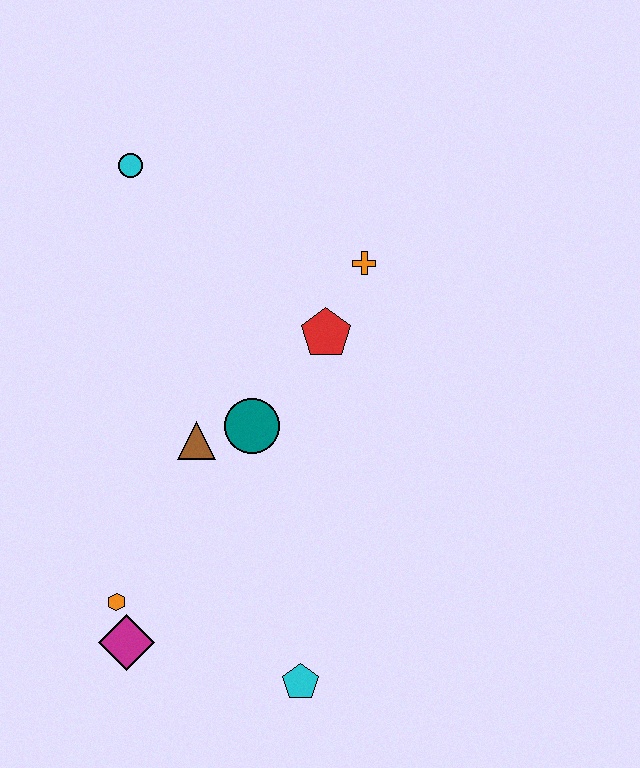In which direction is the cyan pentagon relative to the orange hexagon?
The cyan pentagon is to the right of the orange hexagon.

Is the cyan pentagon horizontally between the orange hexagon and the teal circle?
No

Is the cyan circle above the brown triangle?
Yes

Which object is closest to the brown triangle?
The teal circle is closest to the brown triangle.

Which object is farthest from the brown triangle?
The cyan circle is farthest from the brown triangle.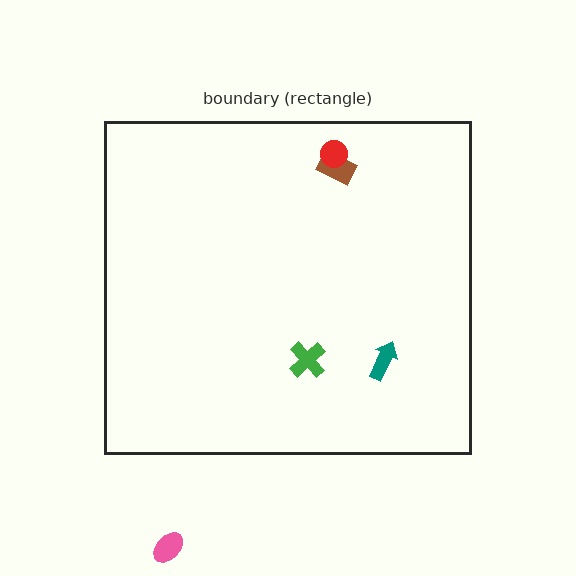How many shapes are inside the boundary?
4 inside, 1 outside.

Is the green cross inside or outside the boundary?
Inside.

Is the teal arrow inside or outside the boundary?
Inside.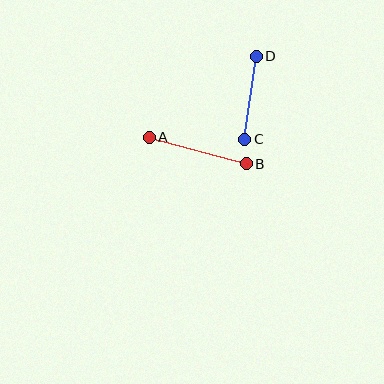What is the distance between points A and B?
The distance is approximately 101 pixels.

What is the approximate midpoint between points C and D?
The midpoint is at approximately (250, 98) pixels.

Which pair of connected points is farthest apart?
Points A and B are farthest apart.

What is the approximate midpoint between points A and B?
The midpoint is at approximately (198, 150) pixels.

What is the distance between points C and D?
The distance is approximately 84 pixels.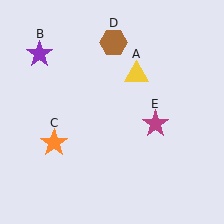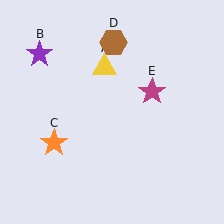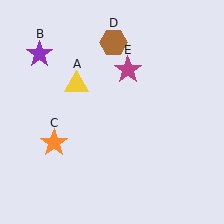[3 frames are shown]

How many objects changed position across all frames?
2 objects changed position: yellow triangle (object A), magenta star (object E).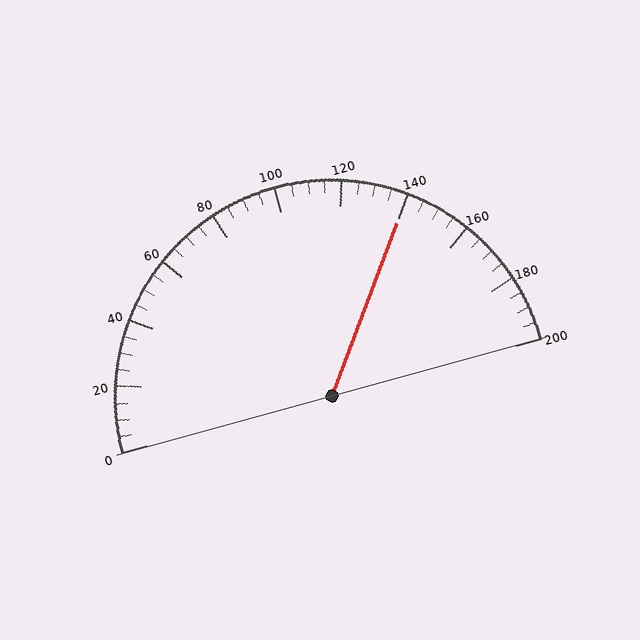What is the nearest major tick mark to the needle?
The nearest major tick mark is 140.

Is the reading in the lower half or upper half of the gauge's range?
The reading is in the upper half of the range (0 to 200).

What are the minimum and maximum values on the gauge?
The gauge ranges from 0 to 200.